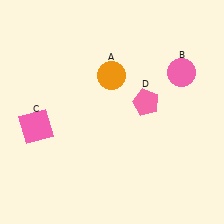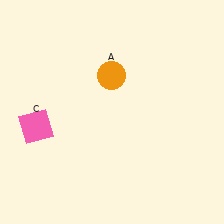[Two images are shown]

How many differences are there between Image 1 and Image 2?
There are 2 differences between the two images.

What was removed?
The pink pentagon (D), the pink circle (B) were removed in Image 2.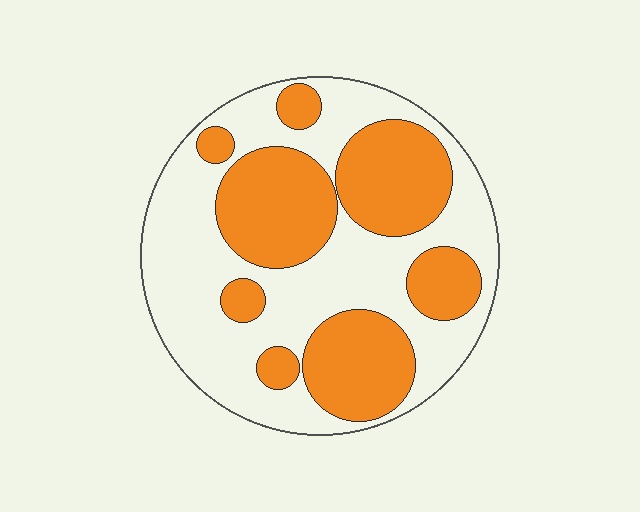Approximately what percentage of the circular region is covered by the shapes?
Approximately 45%.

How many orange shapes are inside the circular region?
8.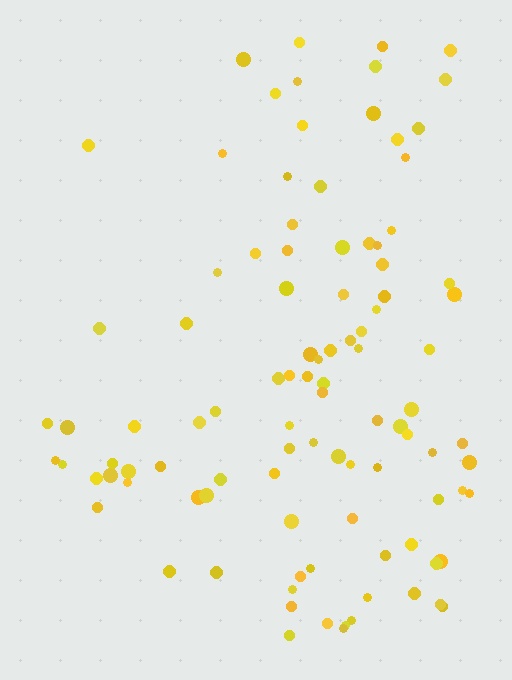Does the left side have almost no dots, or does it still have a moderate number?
Still a moderate number, just noticeably fewer than the right.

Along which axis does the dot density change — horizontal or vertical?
Horizontal.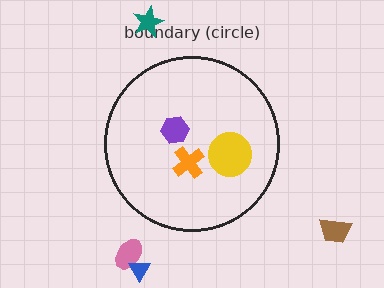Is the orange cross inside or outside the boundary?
Inside.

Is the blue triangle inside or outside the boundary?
Outside.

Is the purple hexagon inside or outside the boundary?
Inside.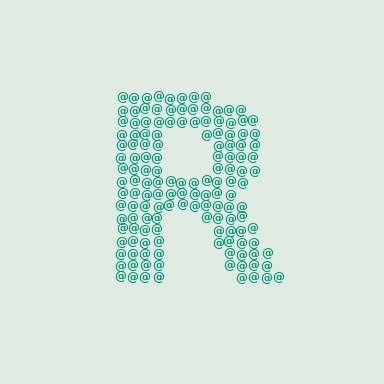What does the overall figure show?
The overall figure shows the letter R.